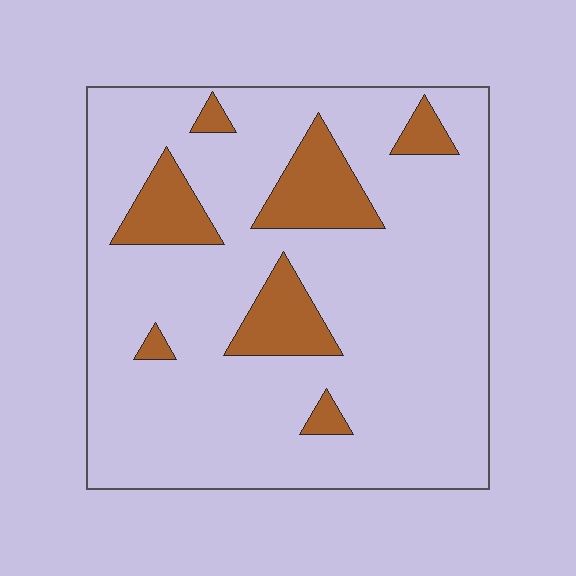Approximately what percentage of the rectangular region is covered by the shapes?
Approximately 15%.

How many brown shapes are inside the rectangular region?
7.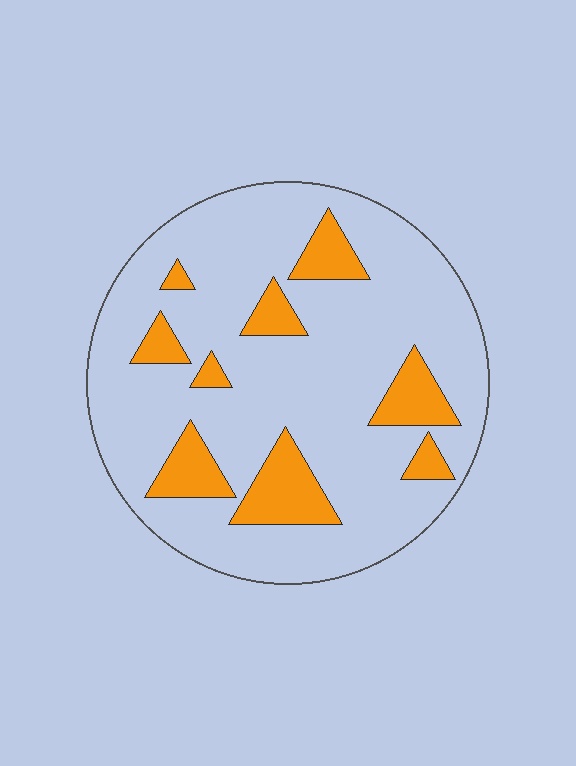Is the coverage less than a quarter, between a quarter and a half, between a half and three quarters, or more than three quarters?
Less than a quarter.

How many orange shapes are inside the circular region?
9.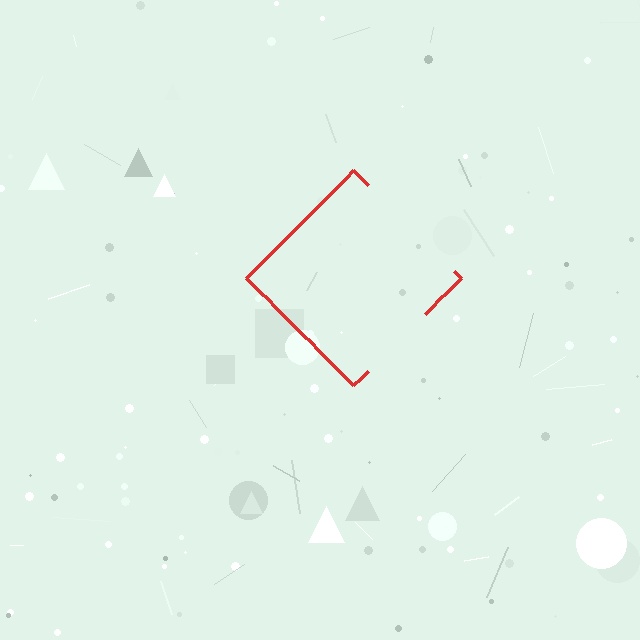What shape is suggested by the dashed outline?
The dashed outline suggests a diamond.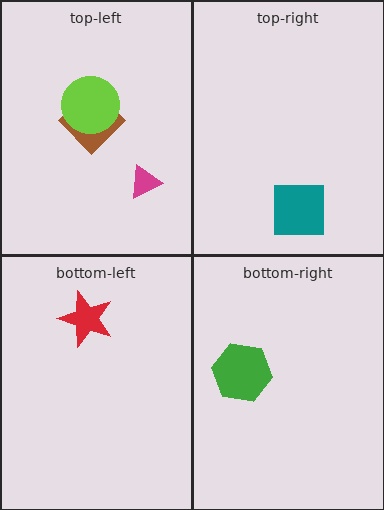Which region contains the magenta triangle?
The top-left region.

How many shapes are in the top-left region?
3.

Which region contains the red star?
The bottom-left region.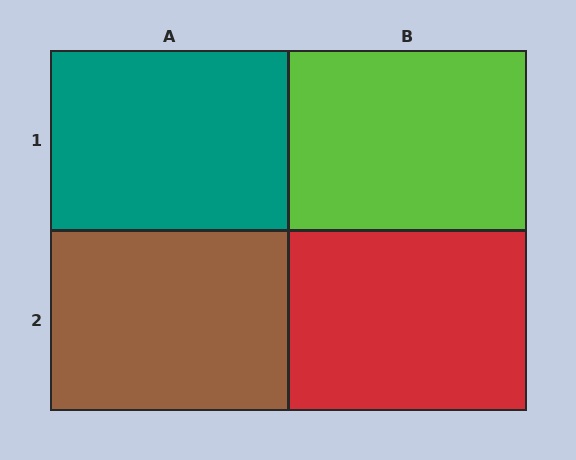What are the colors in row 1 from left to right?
Teal, lime.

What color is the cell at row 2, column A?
Brown.